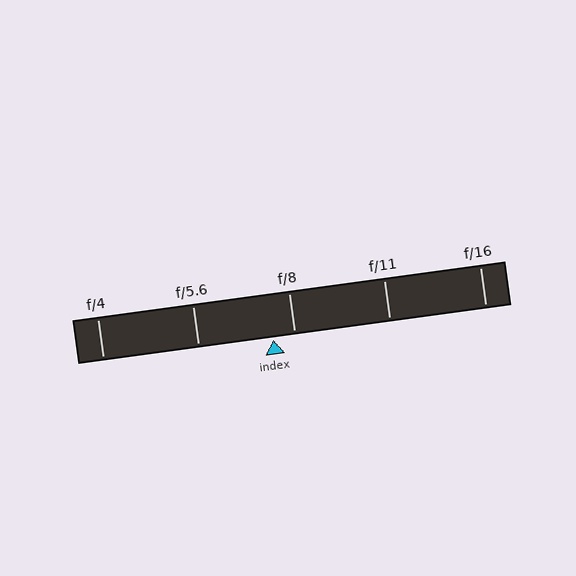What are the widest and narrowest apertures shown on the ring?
The widest aperture shown is f/4 and the narrowest is f/16.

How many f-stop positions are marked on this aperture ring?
There are 5 f-stop positions marked.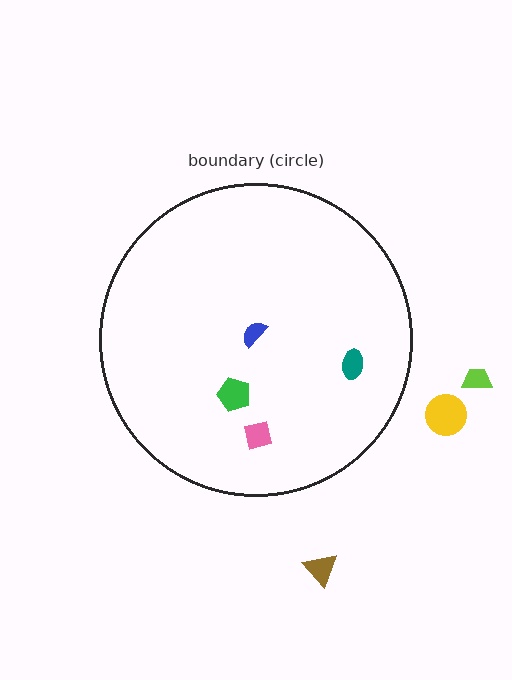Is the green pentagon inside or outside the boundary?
Inside.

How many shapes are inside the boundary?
4 inside, 3 outside.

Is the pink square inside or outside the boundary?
Inside.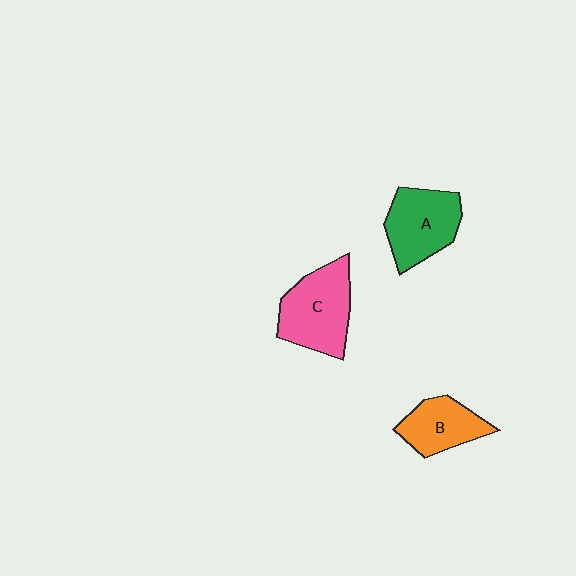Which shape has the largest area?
Shape C (pink).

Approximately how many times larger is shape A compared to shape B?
Approximately 1.3 times.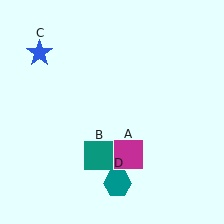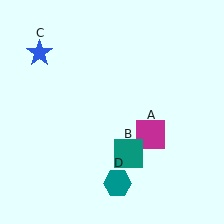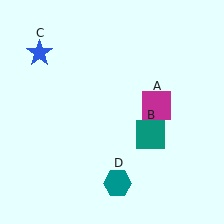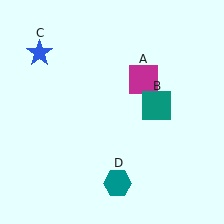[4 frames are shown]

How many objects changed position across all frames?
2 objects changed position: magenta square (object A), teal square (object B).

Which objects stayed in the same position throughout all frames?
Blue star (object C) and teal hexagon (object D) remained stationary.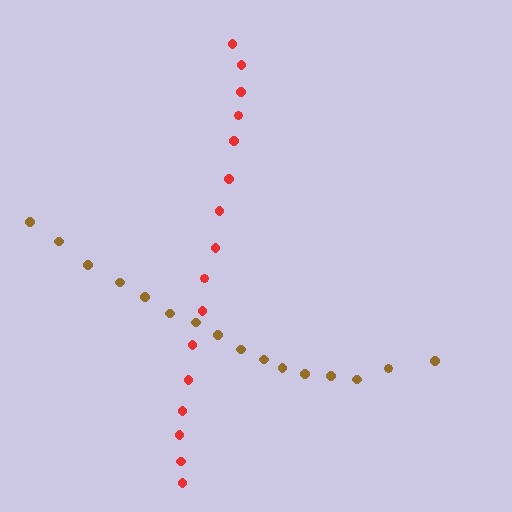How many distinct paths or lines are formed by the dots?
There are 2 distinct paths.